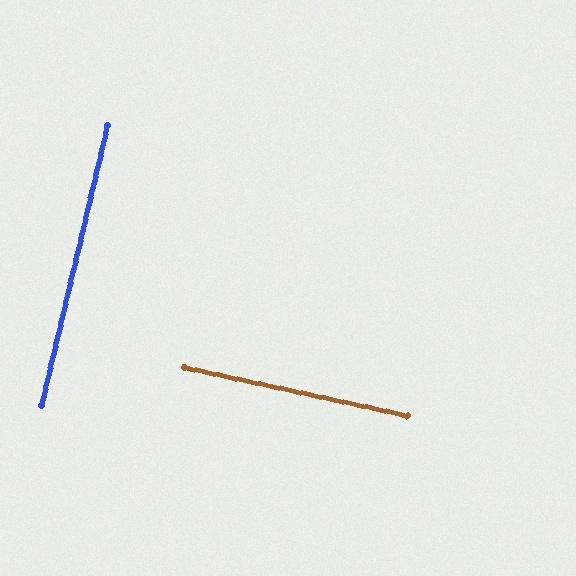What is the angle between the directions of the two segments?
Approximately 89 degrees.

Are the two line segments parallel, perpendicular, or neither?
Perpendicular — they meet at approximately 89°.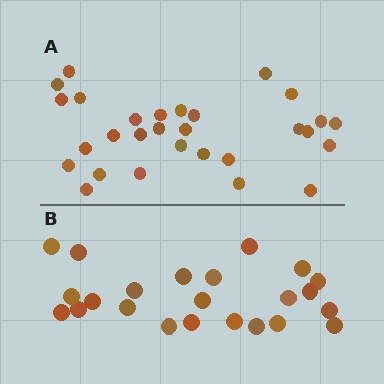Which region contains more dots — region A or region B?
Region A (the top region) has more dots.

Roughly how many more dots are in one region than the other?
Region A has about 6 more dots than region B.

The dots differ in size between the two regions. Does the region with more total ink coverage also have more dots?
No. Region B has more total ink coverage because its dots are larger, but region A actually contains more individual dots. Total area can be misleading — the number of items is what matters here.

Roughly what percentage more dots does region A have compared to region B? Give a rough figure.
About 25% more.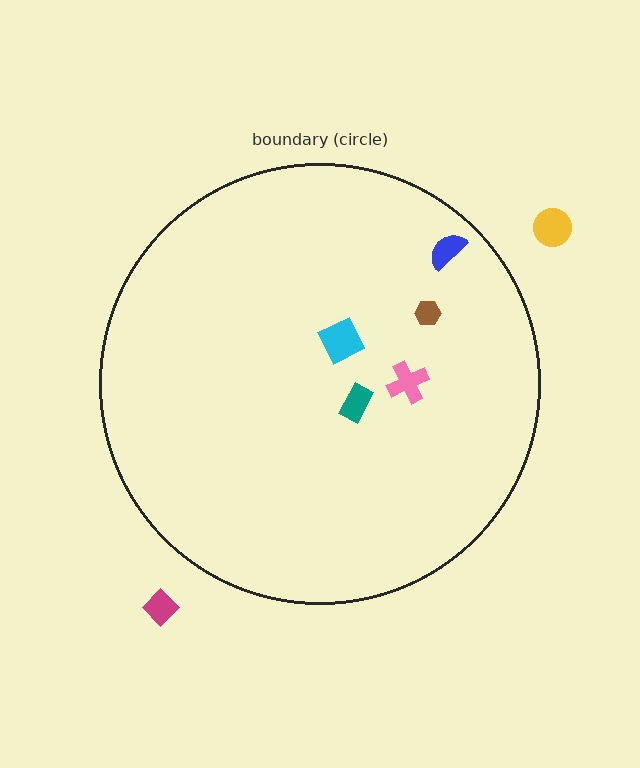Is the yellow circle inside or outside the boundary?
Outside.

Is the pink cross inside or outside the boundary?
Inside.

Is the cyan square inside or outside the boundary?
Inside.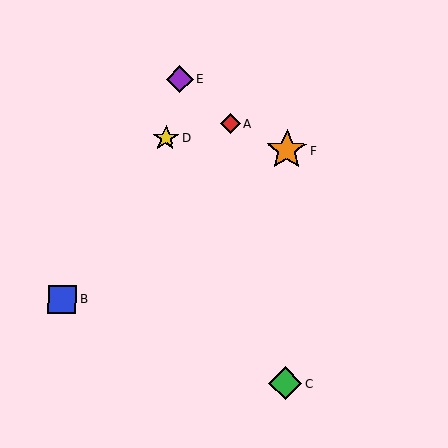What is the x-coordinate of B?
Object B is at x≈62.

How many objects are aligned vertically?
2 objects (C, F) are aligned vertically.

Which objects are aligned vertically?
Objects C, F are aligned vertically.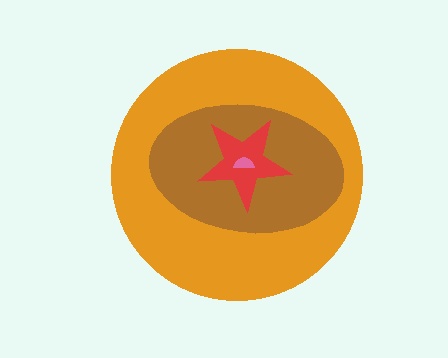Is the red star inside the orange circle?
Yes.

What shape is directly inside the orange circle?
The brown ellipse.